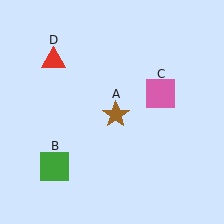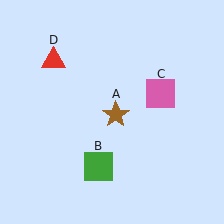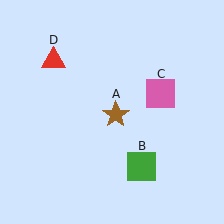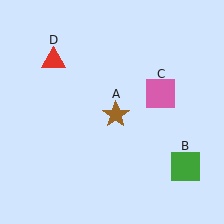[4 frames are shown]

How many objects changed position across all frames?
1 object changed position: green square (object B).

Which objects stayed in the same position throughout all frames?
Brown star (object A) and pink square (object C) and red triangle (object D) remained stationary.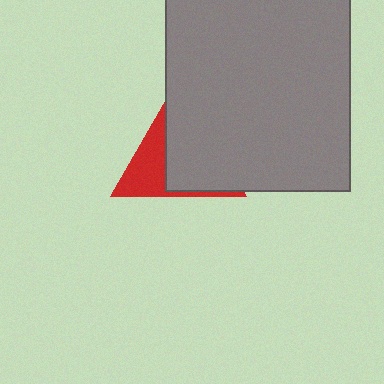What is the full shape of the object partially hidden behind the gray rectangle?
The partially hidden object is a red triangle.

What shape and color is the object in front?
The object in front is a gray rectangle.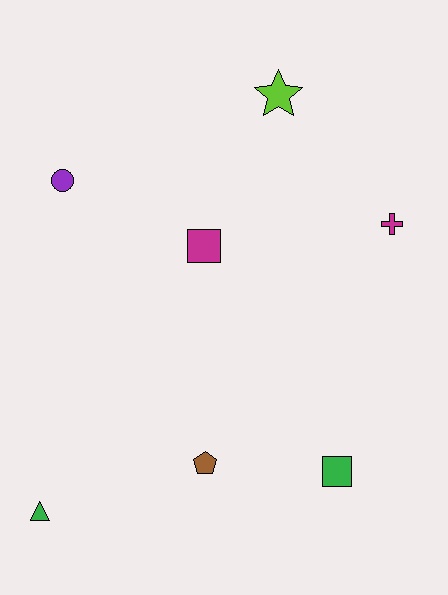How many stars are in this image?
There is 1 star.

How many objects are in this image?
There are 7 objects.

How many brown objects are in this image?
There is 1 brown object.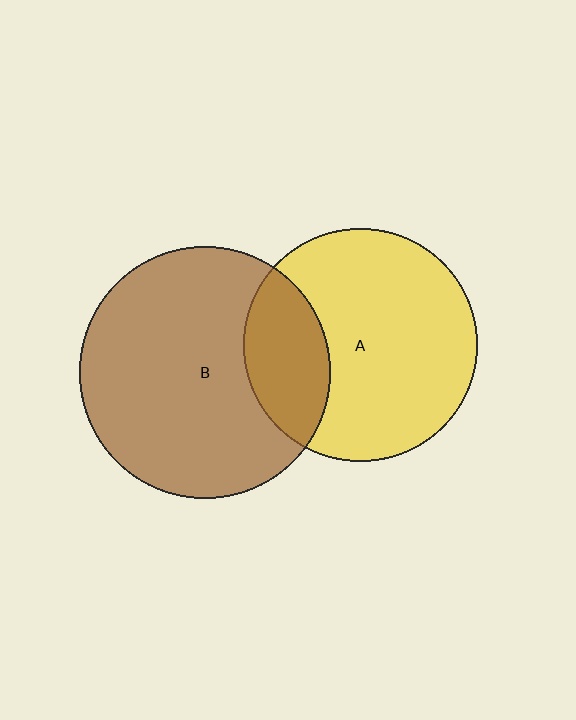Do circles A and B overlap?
Yes.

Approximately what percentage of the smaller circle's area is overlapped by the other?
Approximately 25%.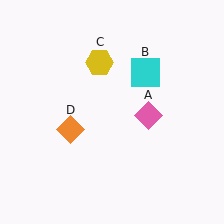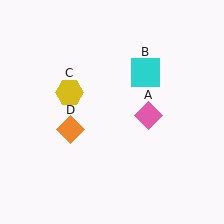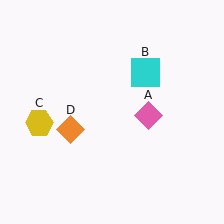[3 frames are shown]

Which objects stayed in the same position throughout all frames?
Pink diamond (object A) and cyan square (object B) and orange diamond (object D) remained stationary.